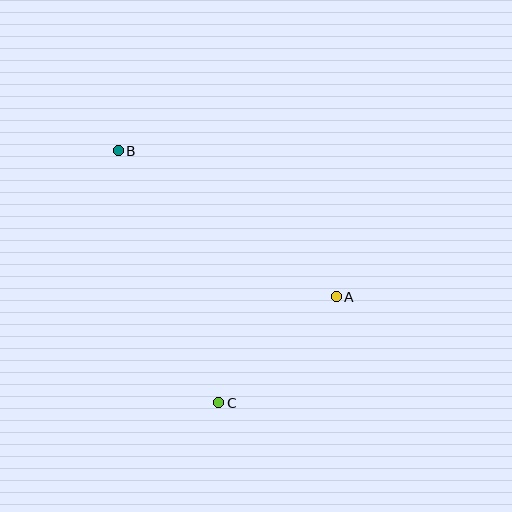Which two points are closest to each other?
Points A and C are closest to each other.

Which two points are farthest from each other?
Points B and C are farthest from each other.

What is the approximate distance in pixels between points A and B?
The distance between A and B is approximately 262 pixels.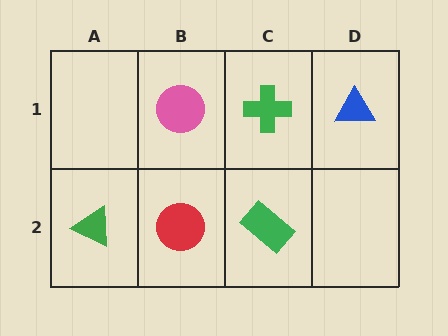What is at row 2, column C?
A green rectangle.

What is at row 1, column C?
A green cross.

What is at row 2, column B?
A red circle.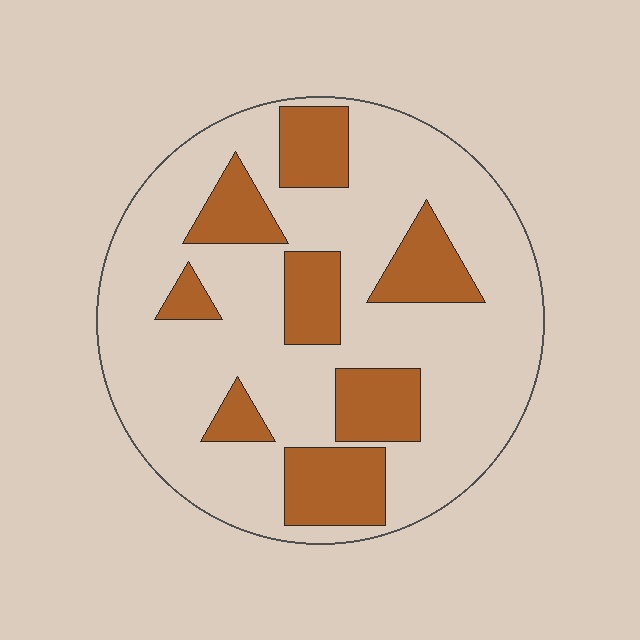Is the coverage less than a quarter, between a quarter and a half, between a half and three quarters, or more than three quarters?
Between a quarter and a half.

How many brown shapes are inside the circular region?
8.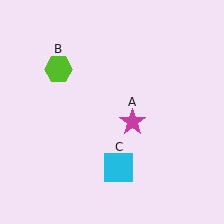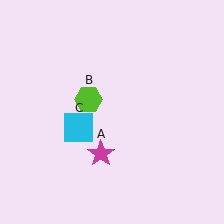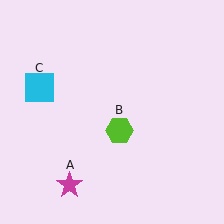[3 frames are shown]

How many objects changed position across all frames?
3 objects changed position: magenta star (object A), lime hexagon (object B), cyan square (object C).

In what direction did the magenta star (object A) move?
The magenta star (object A) moved down and to the left.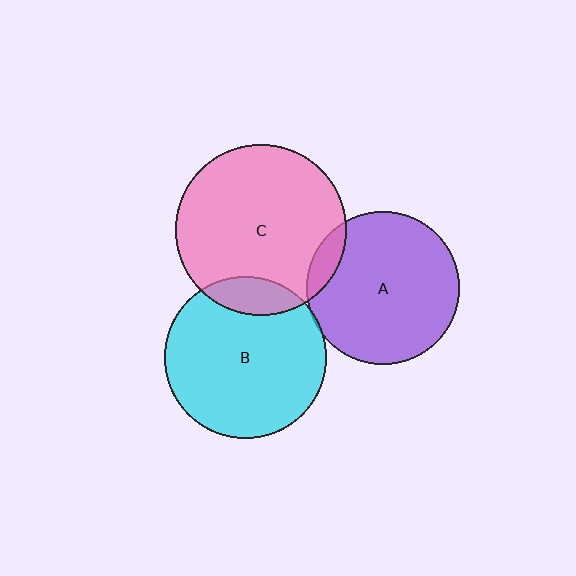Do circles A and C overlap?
Yes.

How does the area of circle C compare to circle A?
Approximately 1.3 times.